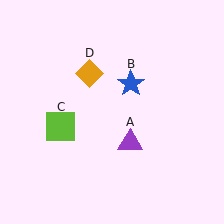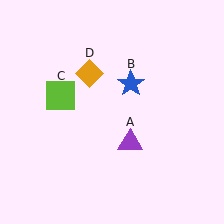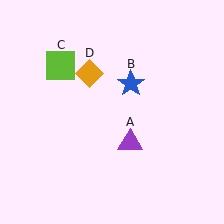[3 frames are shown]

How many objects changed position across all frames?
1 object changed position: lime square (object C).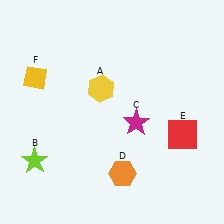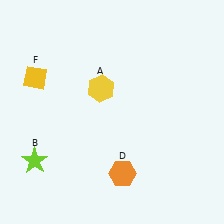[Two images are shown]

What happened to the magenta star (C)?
The magenta star (C) was removed in Image 2. It was in the bottom-right area of Image 1.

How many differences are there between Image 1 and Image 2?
There are 2 differences between the two images.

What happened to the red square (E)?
The red square (E) was removed in Image 2. It was in the bottom-right area of Image 1.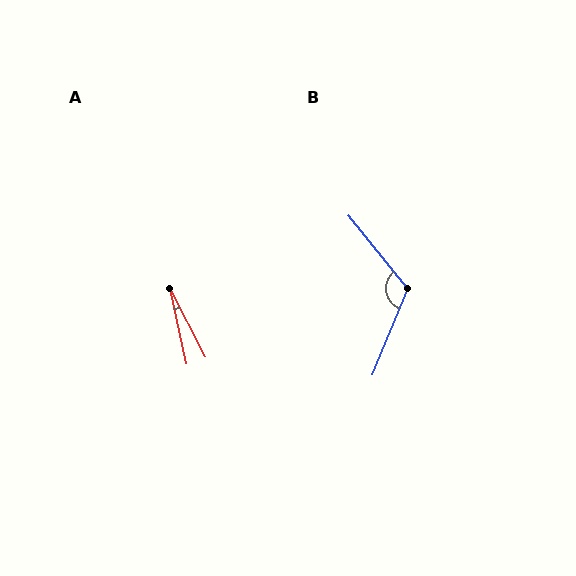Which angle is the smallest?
A, at approximately 15 degrees.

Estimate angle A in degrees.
Approximately 15 degrees.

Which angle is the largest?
B, at approximately 119 degrees.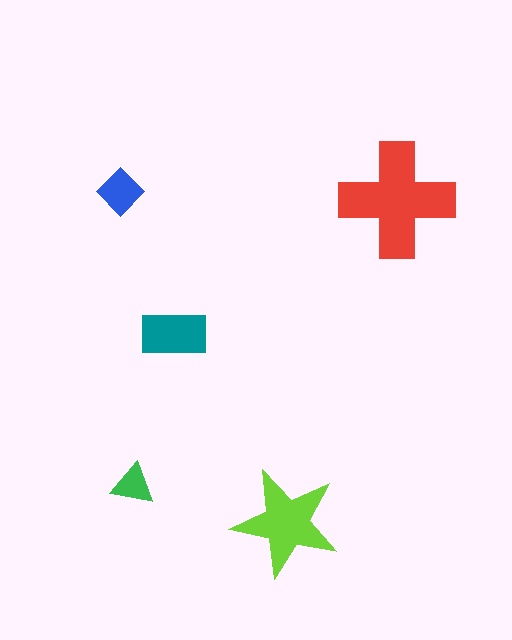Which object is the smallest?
The green triangle.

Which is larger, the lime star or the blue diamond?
The lime star.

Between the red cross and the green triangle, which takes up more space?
The red cross.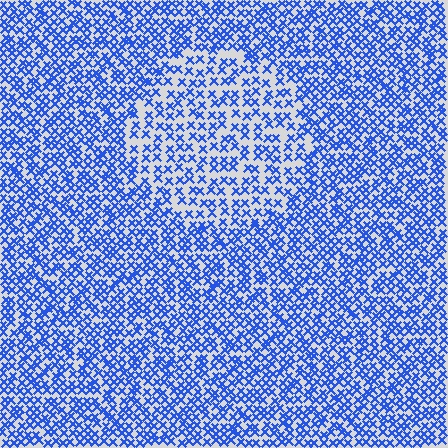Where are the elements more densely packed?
The elements are more densely packed outside the circle boundary.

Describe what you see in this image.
The image contains small blue elements arranged at two different densities. A circle-shaped region is visible where the elements are less densely packed than the surrounding area.